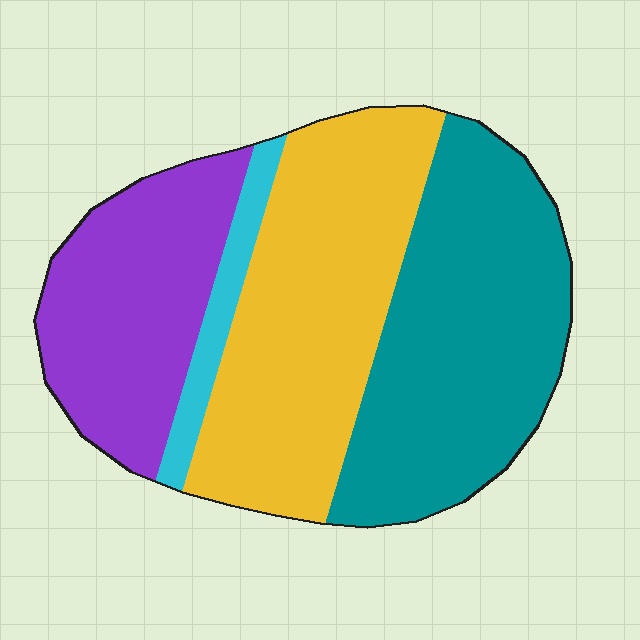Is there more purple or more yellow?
Yellow.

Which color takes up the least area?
Cyan, at roughly 5%.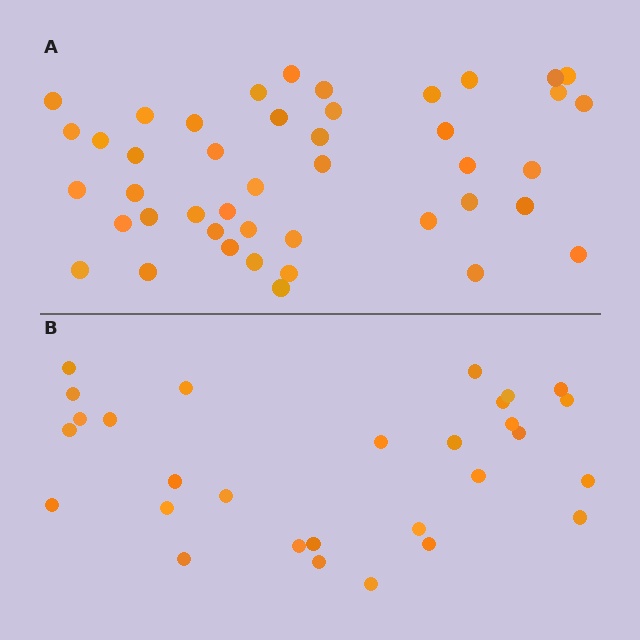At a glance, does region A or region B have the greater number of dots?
Region A (the top region) has more dots.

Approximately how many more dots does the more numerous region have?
Region A has approximately 15 more dots than region B.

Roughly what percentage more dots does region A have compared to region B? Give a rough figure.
About 50% more.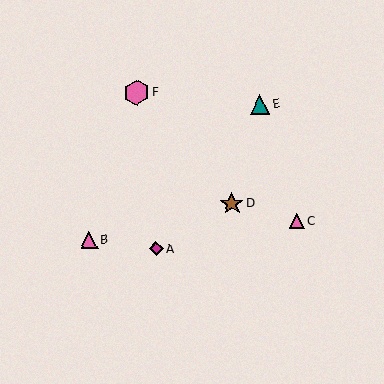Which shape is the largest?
The pink hexagon (labeled F) is the largest.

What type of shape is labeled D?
Shape D is a brown star.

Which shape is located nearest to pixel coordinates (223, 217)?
The brown star (labeled D) at (232, 204) is nearest to that location.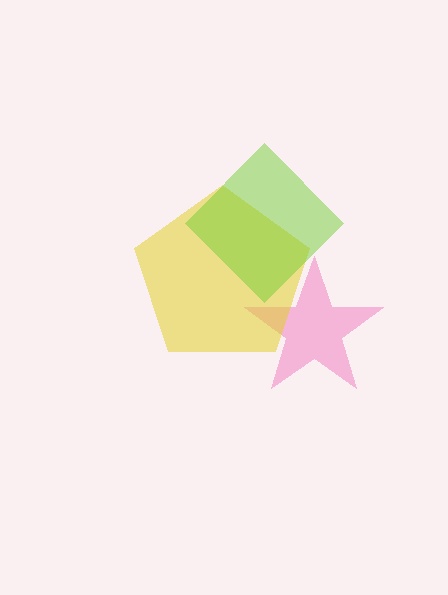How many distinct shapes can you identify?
There are 3 distinct shapes: a pink star, a yellow pentagon, a lime diamond.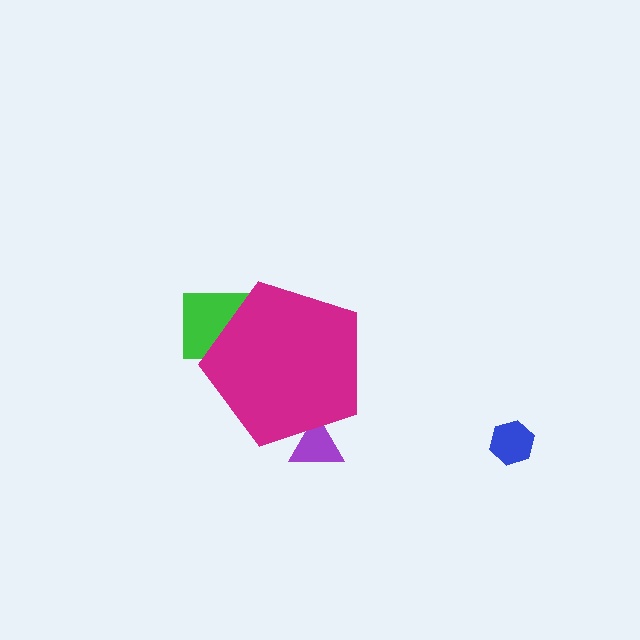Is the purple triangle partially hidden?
Yes, the purple triangle is partially hidden behind the magenta pentagon.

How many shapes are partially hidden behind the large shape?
2 shapes are partially hidden.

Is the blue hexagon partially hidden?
No, the blue hexagon is fully visible.